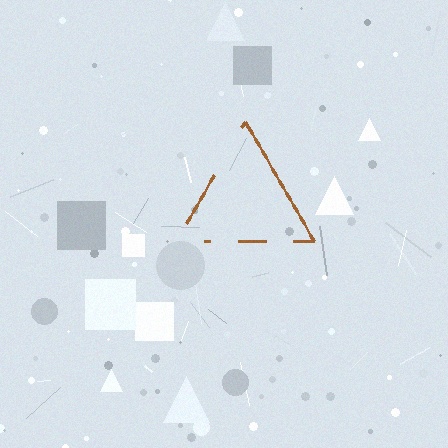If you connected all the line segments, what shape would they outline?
They would outline a triangle.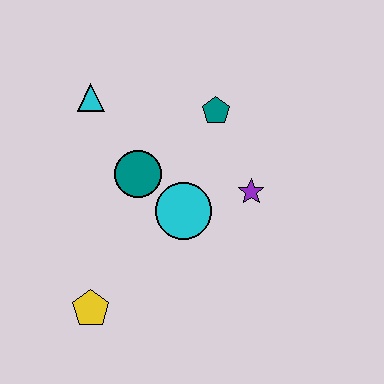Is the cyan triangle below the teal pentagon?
No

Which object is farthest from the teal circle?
The yellow pentagon is farthest from the teal circle.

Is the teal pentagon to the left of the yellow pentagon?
No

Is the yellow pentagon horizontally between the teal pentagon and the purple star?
No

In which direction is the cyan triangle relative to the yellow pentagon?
The cyan triangle is above the yellow pentagon.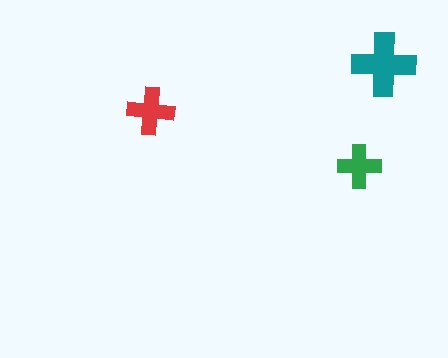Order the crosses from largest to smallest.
the teal one, the red one, the green one.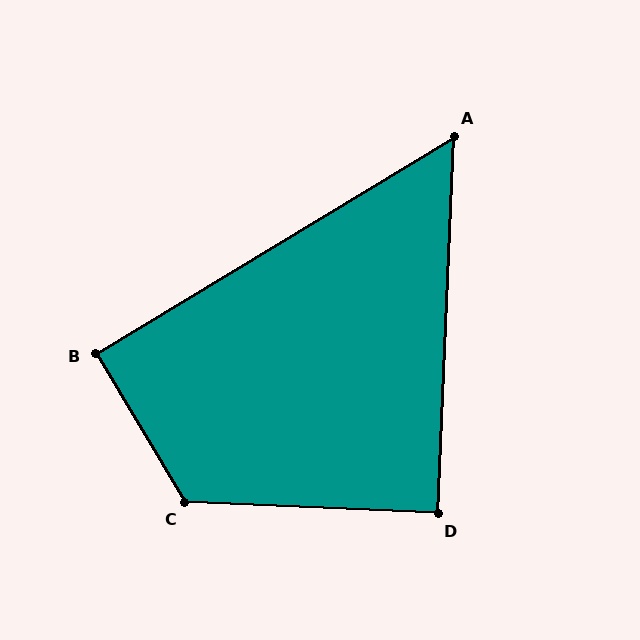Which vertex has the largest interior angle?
C, at approximately 123 degrees.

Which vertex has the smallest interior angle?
A, at approximately 57 degrees.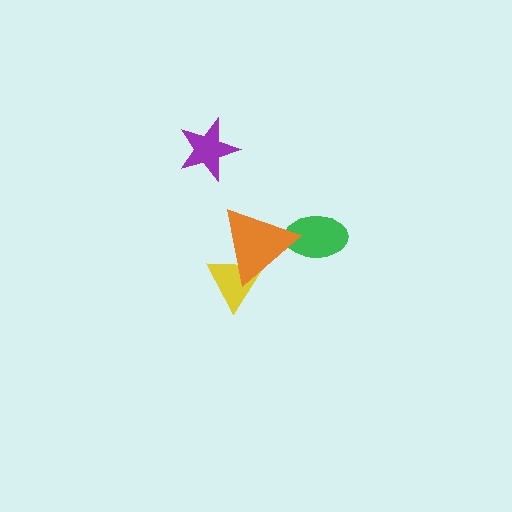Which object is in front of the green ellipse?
The orange triangle is in front of the green ellipse.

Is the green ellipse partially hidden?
Yes, it is partially covered by another shape.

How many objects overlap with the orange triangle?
2 objects overlap with the orange triangle.